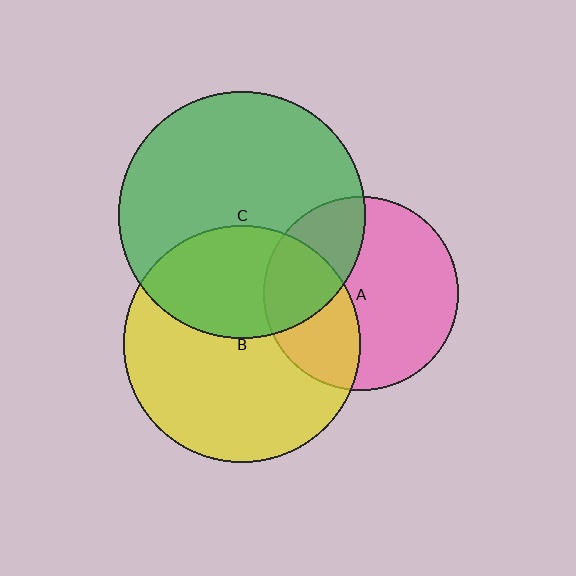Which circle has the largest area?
Circle C (green).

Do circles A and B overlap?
Yes.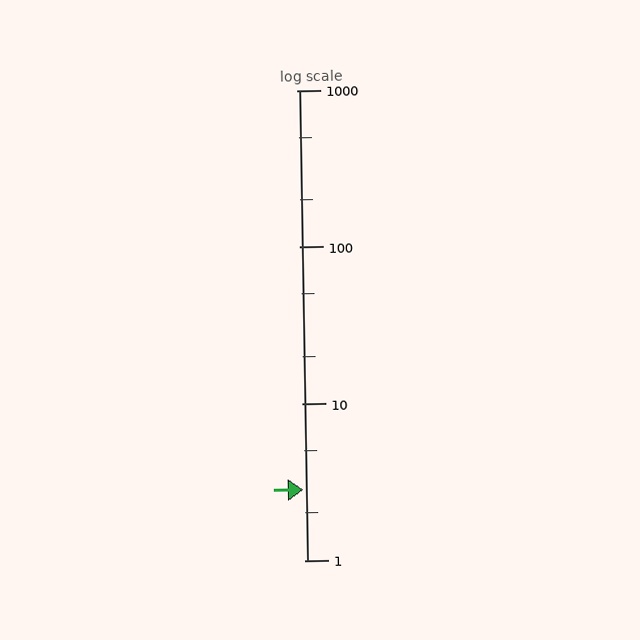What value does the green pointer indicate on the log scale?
The pointer indicates approximately 2.8.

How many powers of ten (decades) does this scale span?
The scale spans 3 decades, from 1 to 1000.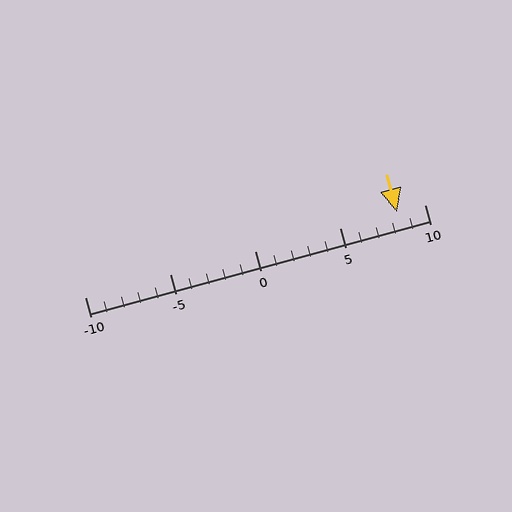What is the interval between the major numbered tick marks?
The major tick marks are spaced 5 units apart.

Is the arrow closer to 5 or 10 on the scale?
The arrow is closer to 10.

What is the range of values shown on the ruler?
The ruler shows values from -10 to 10.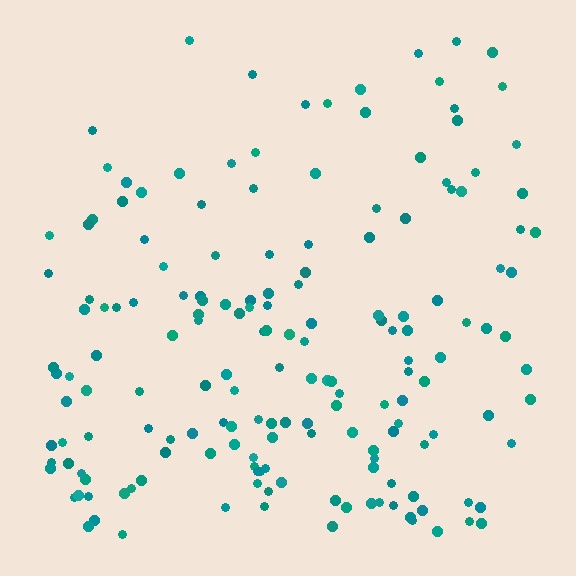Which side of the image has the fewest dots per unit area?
The top.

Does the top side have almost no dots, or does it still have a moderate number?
Still a moderate number, just noticeably fewer than the bottom.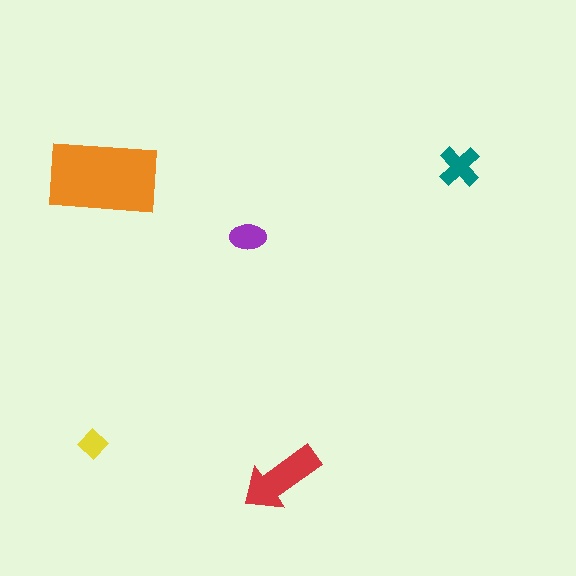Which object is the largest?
The orange rectangle.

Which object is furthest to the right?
The teal cross is rightmost.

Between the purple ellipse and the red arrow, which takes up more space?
The red arrow.